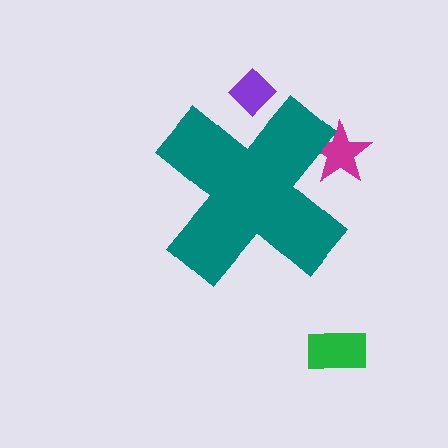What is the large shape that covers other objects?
A teal cross.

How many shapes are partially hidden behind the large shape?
2 shapes are partially hidden.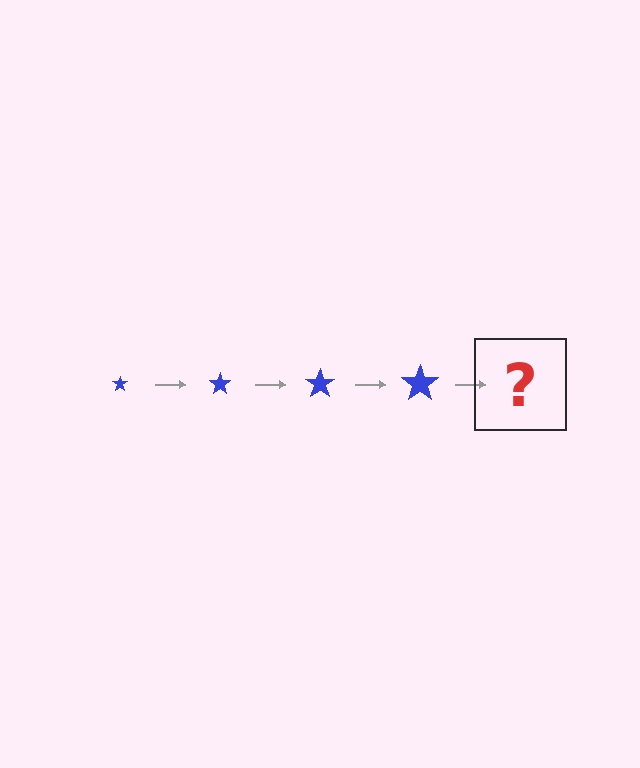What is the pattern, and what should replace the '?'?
The pattern is that the star gets progressively larger each step. The '?' should be a blue star, larger than the previous one.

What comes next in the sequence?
The next element should be a blue star, larger than the previous one.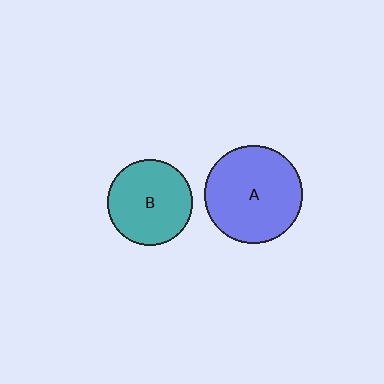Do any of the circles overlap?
No, none of the circles overlap.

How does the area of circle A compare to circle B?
Approximately 1.3 times.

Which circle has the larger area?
Circle A (blue).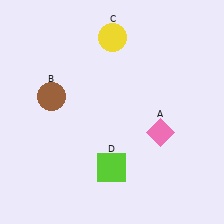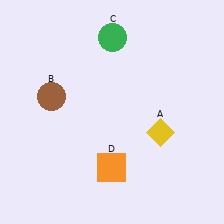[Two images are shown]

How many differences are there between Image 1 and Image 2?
There are 3 differences between the two images.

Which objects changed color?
A changed from pink to yellow. C changed from yellow to green. D changed from lime to orange.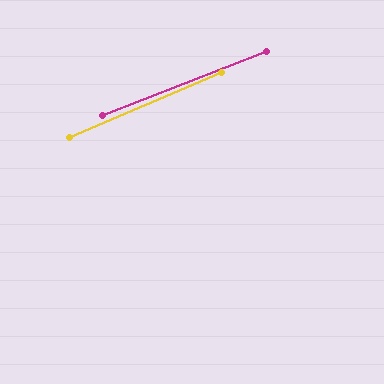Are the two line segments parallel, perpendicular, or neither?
Parallel — their directions differ by only 1.9°.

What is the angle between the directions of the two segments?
Approximately 2 degrees.